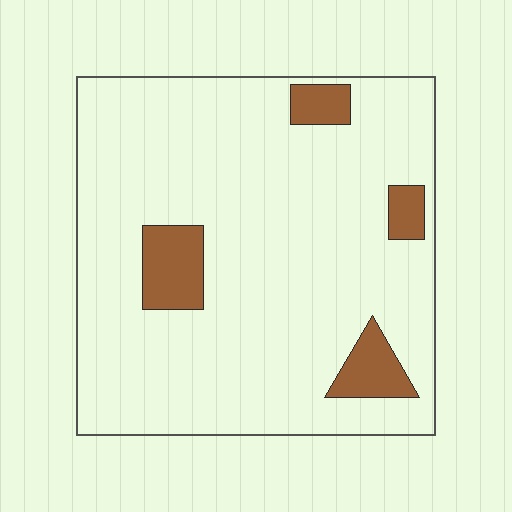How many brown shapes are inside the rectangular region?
4.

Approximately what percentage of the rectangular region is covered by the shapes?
Approximately 10%.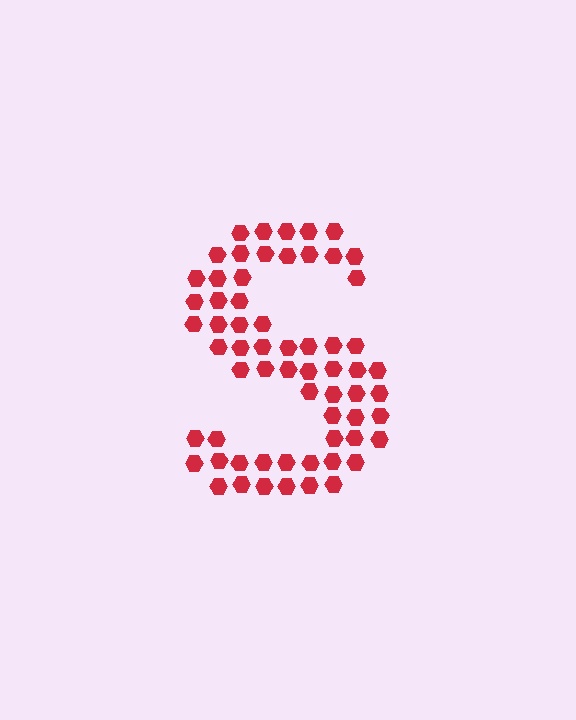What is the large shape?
The large shape is the letter S.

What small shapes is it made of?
It is made of small hexagons.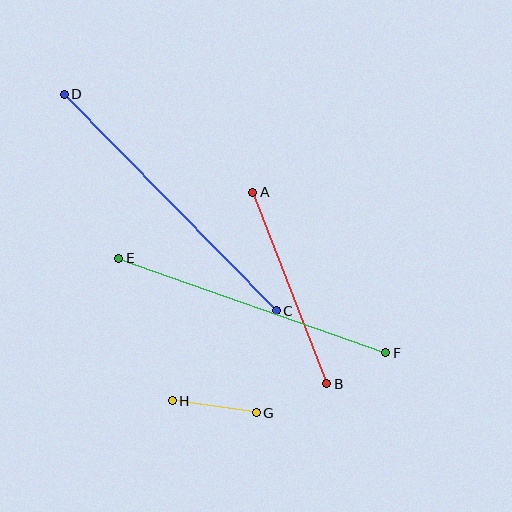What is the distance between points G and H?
The distance is approximately 85 pixels.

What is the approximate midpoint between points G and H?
The midpoint is at approximately (214, 407) pixels.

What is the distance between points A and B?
The distance is approximately 205 pixels.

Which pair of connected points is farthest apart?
Points C and D are farthest apart.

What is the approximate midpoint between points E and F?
The midpoint is at approximately (252, 306) pixels.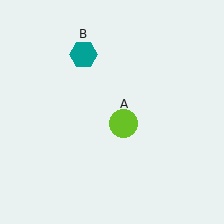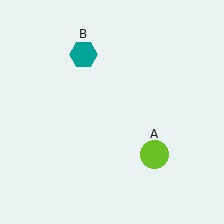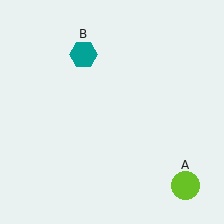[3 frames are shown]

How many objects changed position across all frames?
1 object changed position: lime circle (object A).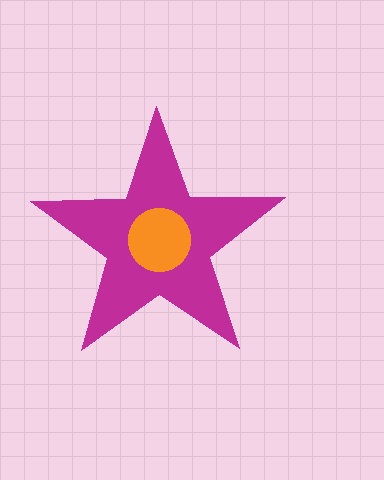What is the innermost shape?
The orange circle.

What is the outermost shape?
The magenta star.